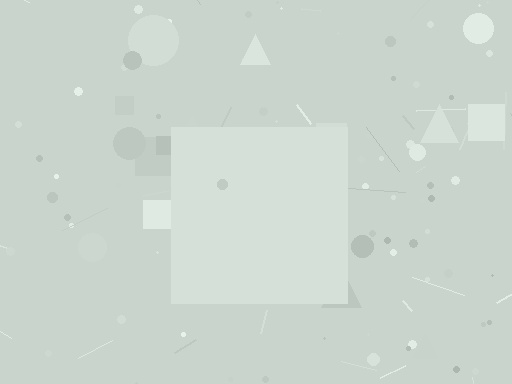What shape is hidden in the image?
A square is hidden in the image.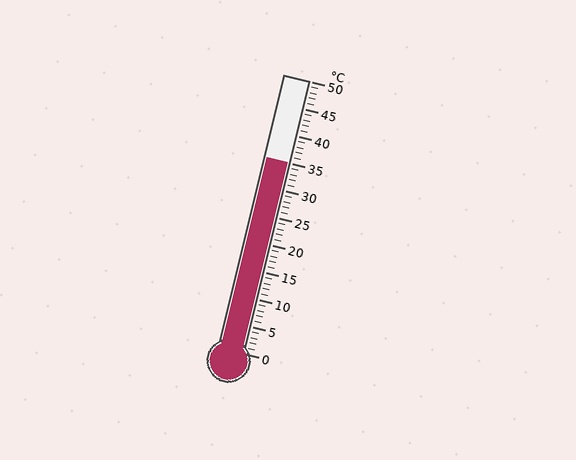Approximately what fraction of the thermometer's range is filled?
The thermometer is filled to approximately 70% of its range.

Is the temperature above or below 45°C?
The temperature is below 45°C.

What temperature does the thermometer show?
The thermometer shows approximately 35°C.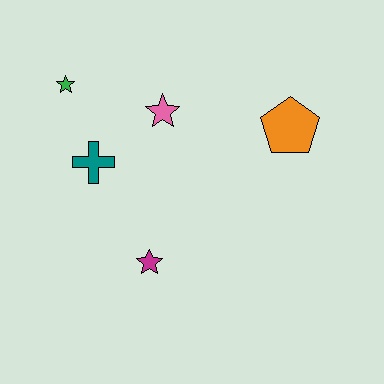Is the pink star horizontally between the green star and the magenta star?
No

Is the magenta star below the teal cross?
Yes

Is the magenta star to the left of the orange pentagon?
Yes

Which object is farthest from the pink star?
The magenta star is farthest from the pink star.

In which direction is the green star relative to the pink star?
The green star is to the left of the pink star.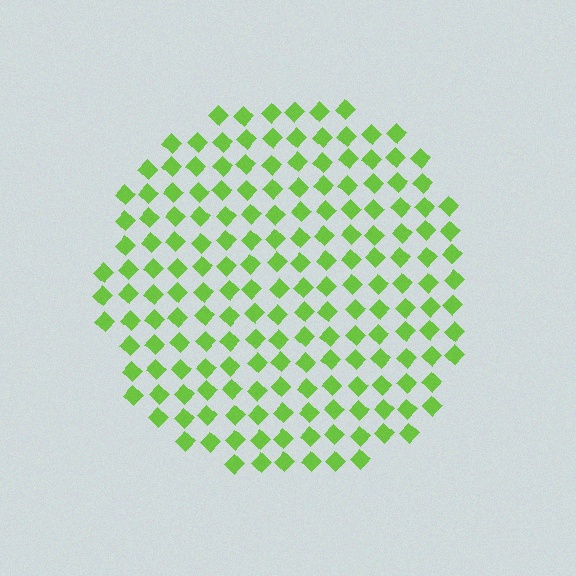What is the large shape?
The large shape is a circle.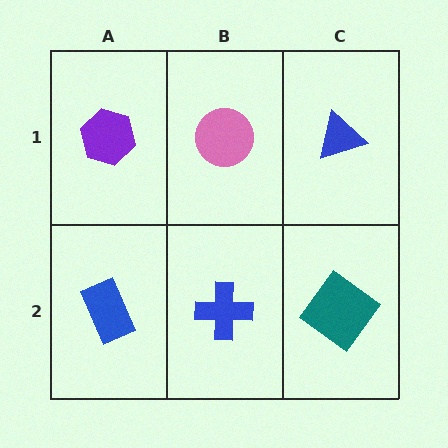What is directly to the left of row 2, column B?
A blue rectangle.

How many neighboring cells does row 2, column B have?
3.